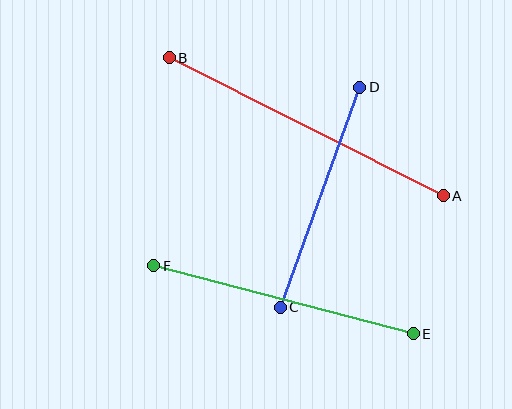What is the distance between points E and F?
The distance is approximately 268 pixels.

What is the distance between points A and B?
The distance is approximately 307 pixels.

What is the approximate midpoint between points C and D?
The midpoint is at approximately (320, 197) pixels.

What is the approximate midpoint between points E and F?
The midpoint is at approximately (284, 300) pixels.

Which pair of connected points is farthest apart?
Points A and B are farthest apart.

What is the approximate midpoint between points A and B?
The midpoint is at approximately (306, 127) pixels.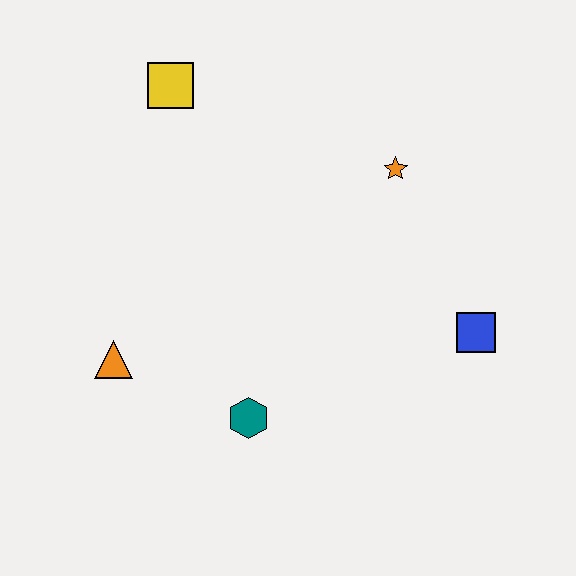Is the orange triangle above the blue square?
No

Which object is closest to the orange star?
The blue square is closest to the orange star.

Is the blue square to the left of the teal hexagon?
No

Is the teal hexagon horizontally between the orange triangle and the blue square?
Yes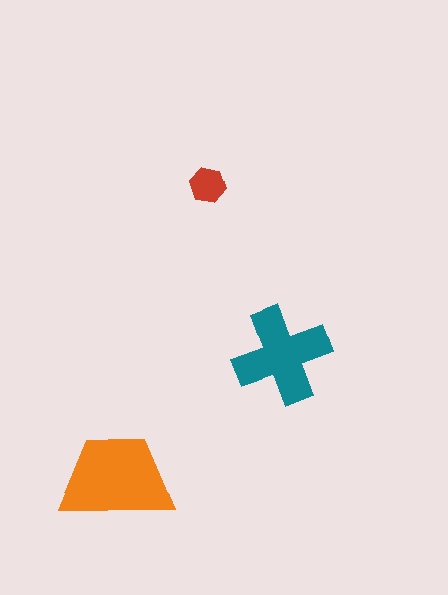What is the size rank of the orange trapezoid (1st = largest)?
1st.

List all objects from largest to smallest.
The orange trapezoid, the teal cross, the red hexagon.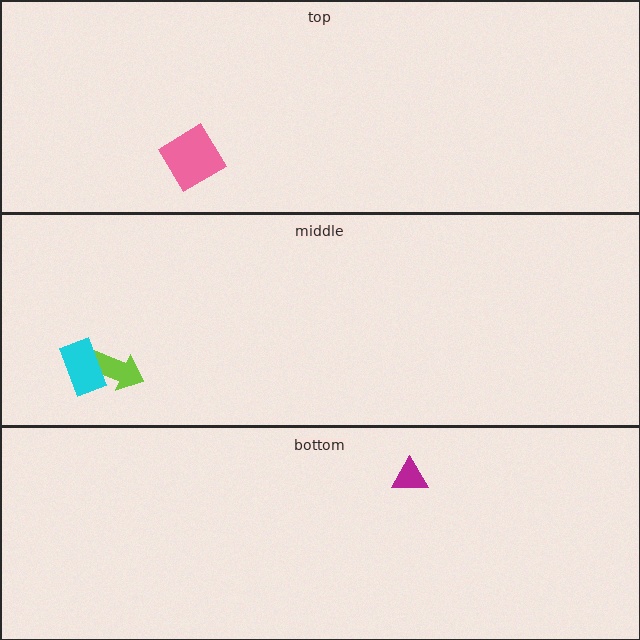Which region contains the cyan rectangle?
The middle region.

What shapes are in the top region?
The pink diamond.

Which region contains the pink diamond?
The top region.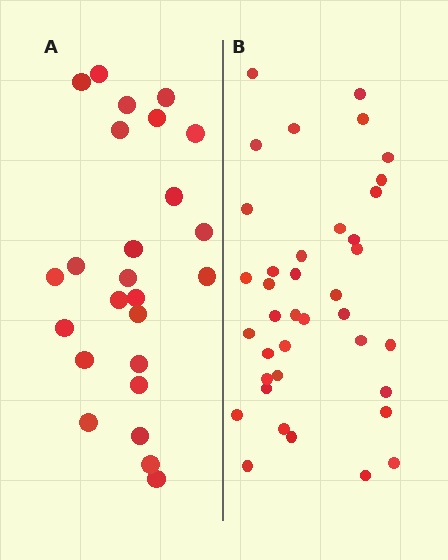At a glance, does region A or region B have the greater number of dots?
Region B (the right region) has more dots.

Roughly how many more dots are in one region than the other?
Region B has approximately 15 more dots than region A.